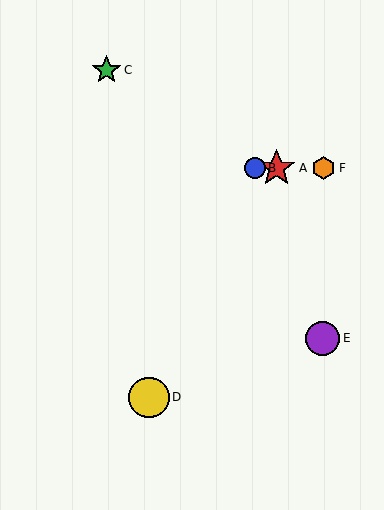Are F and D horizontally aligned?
No, F is at y≈168 and D is at y≈397.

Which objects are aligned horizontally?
Objects A, B, F are aligned horizontally.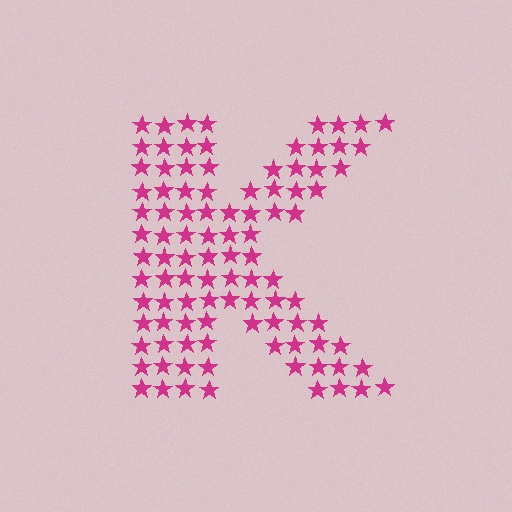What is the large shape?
The large shape is the letter K.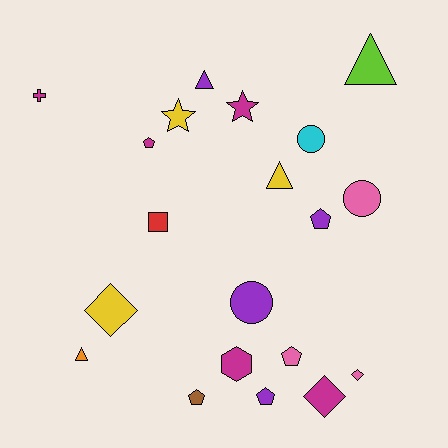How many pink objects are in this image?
There are 3 pink objects.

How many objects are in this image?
There are 20 objects.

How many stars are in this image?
There are 2 stars.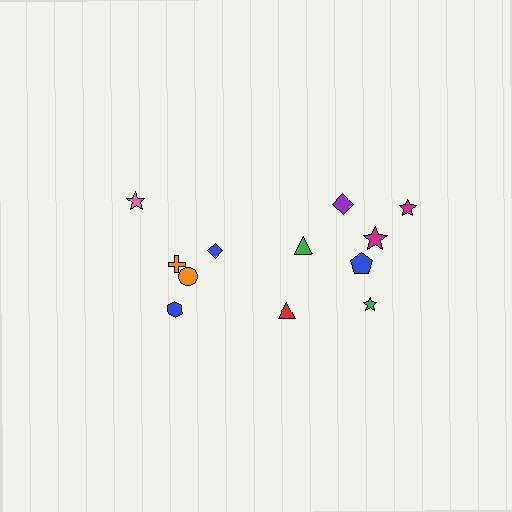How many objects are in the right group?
There are 7 objects.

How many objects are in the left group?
There are 5 objects.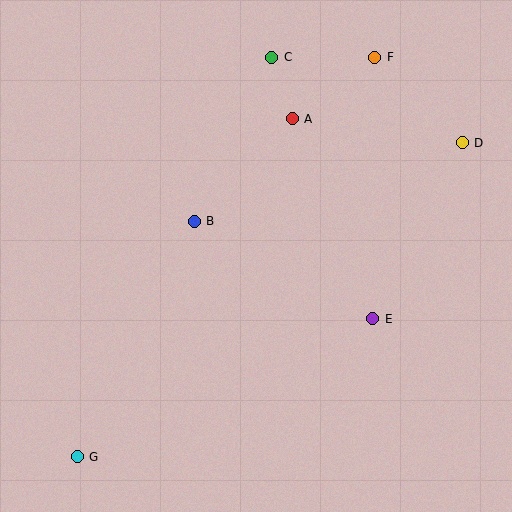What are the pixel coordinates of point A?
Point A is at (292, 119).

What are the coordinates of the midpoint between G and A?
The midpoint between G and A is at (185, 288).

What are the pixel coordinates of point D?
Point D is at (462, 143).